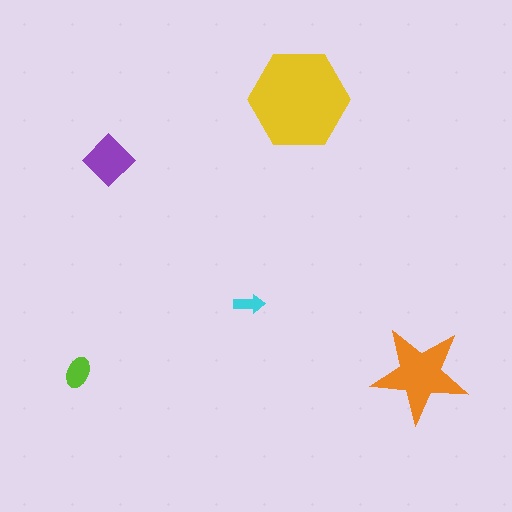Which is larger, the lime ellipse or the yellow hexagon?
The yellow hexagon.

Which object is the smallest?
The cyan arrow.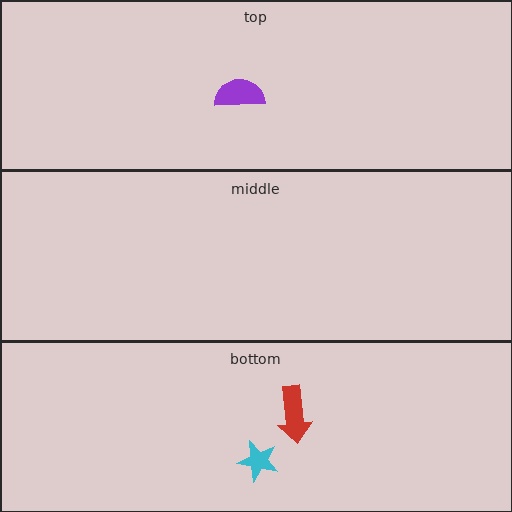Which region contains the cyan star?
The bottom region.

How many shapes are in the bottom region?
2.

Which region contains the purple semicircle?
The top region.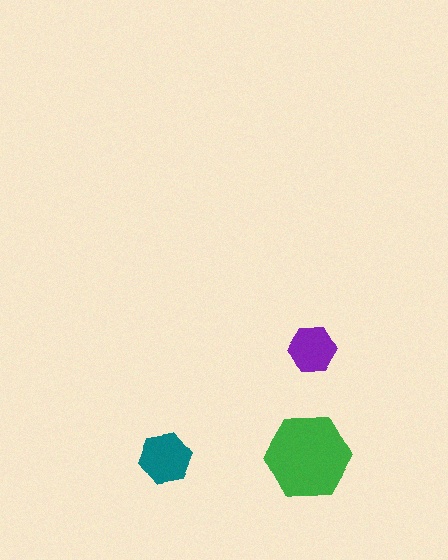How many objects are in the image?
There are 3 objects in the image.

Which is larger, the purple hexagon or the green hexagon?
The green one.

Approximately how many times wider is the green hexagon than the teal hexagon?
About 1.5 times wider.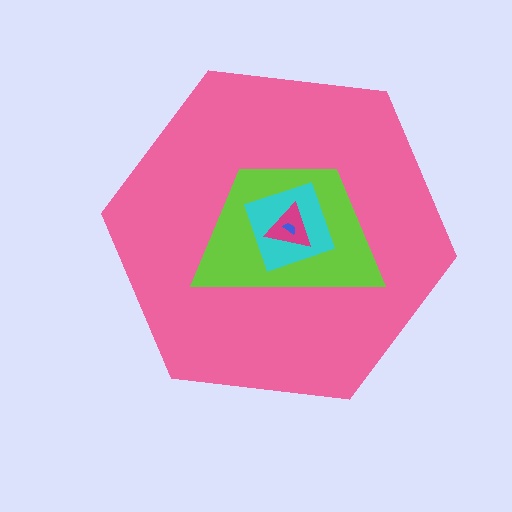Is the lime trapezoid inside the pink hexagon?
Yes.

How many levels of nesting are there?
5.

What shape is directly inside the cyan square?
The magenta triangle.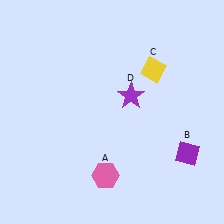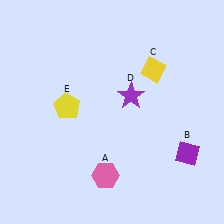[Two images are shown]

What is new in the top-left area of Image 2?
A yellow pentagon (E) was added in the top-left area of Image 2.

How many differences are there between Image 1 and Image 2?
There is 1 difference between the two images.